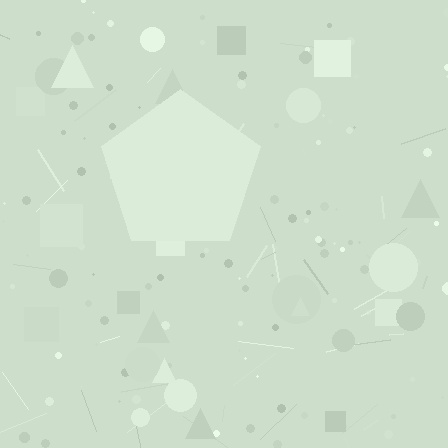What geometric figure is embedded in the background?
A pentagon is embedded in the background.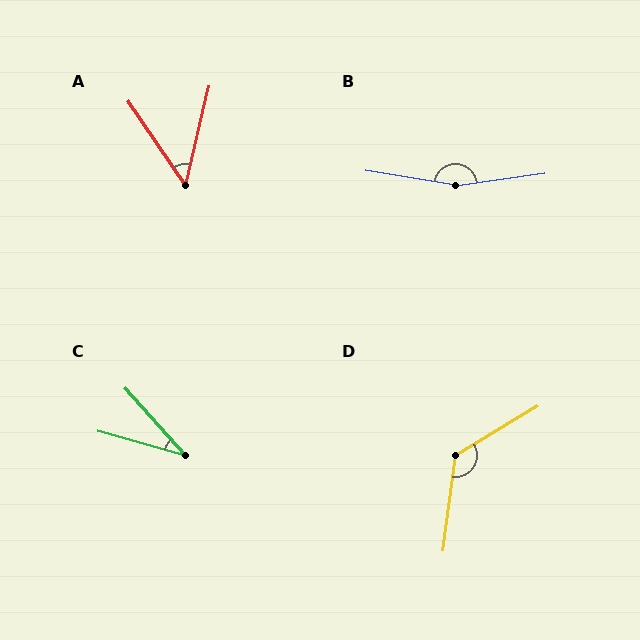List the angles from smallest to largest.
C (32°), A (48°), D (128°), B (163°).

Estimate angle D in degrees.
Approximately 128 degrees.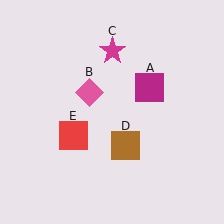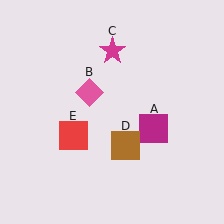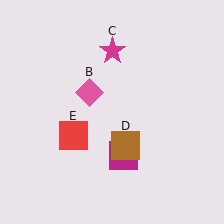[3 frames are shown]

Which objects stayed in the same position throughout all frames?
Pink diamond (object B) and magenta star (object C) and brown square (object D) and red square (object E) remained stationary.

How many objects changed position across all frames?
1 object changed position: magenta square (object A).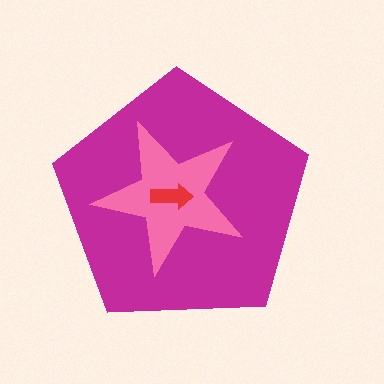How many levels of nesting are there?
3.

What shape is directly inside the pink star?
The red arrow.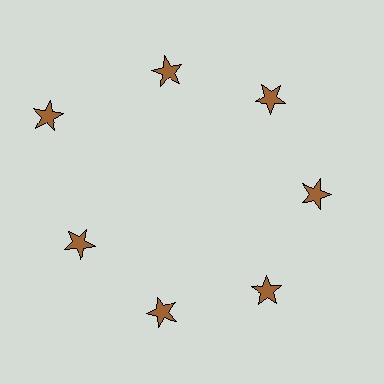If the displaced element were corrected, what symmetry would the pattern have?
It would have 7-fold rotational symmetry — the pattern would map onto itself every 51 degrees.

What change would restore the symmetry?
The symmetry would be restored by moving it inward, back onto the ring so that all 7 stars sit at equal angles and equal distance from the center.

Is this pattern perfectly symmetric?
No. The 7 brown stars are arranged in a ring, but one element near the 10 o'clock position is pushed outward from the center, breaking the 7-fold rotational symmetry.